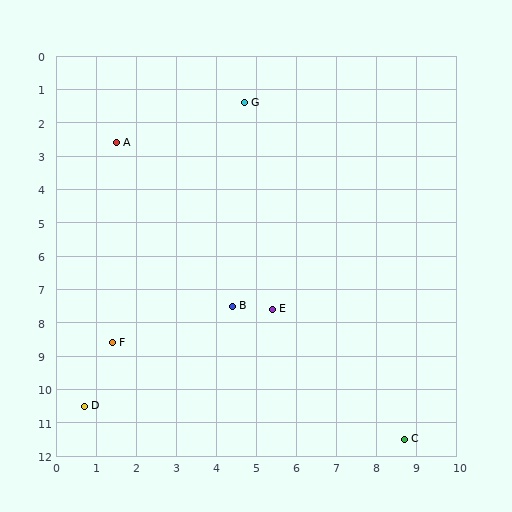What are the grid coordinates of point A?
Point A is at approximately (1.5, 2.6).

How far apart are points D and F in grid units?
Points D and F are about 2.0 grid units apart.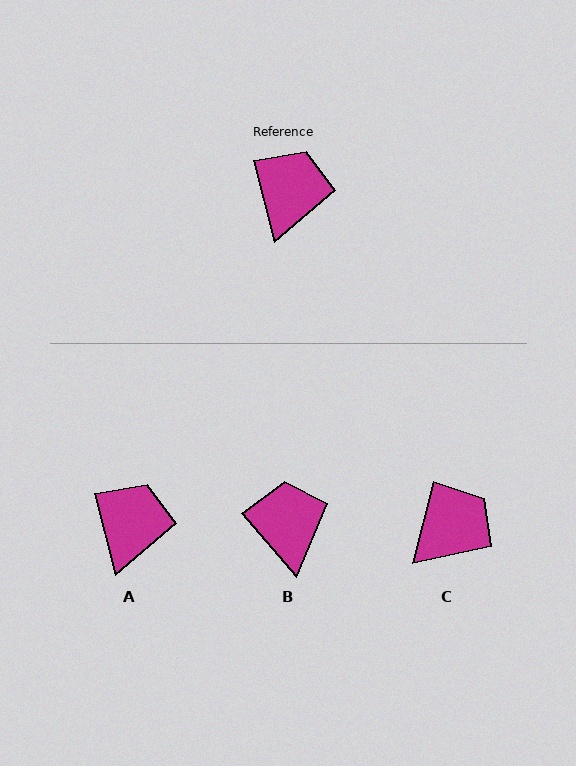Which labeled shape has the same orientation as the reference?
A.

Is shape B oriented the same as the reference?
No, it is off by about 27 degrees.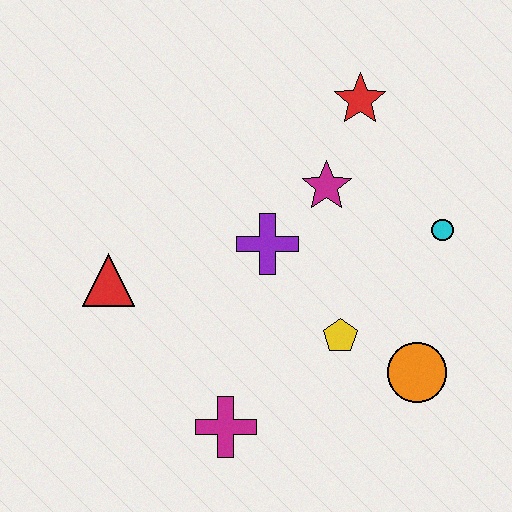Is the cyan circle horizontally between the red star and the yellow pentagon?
No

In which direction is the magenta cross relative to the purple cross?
The magenta cross is below the purple cross.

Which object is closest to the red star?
The magenta star is closest to the red star.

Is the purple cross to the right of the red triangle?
Yes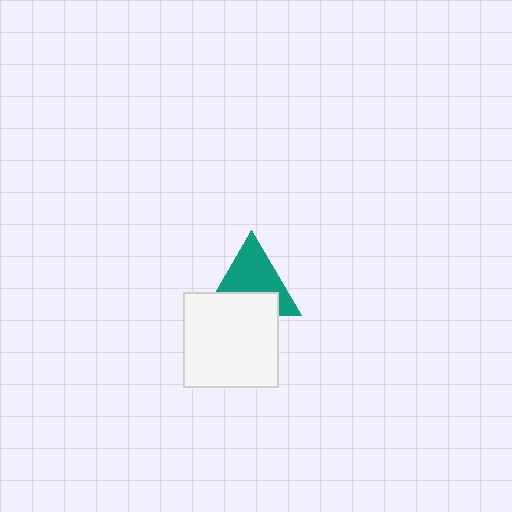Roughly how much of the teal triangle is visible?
About half of it is visible (roughly 61%).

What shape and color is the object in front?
The object in front is a white square.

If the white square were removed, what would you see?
You would see the complete teal triangle.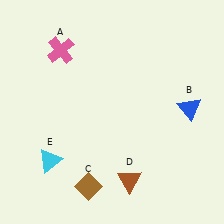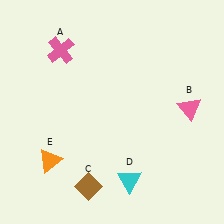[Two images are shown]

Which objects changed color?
B changed from blue to pink. D changed from brown to cyan. E changed from cyan to orange.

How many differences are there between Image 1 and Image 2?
There are 3 differences between the two images.